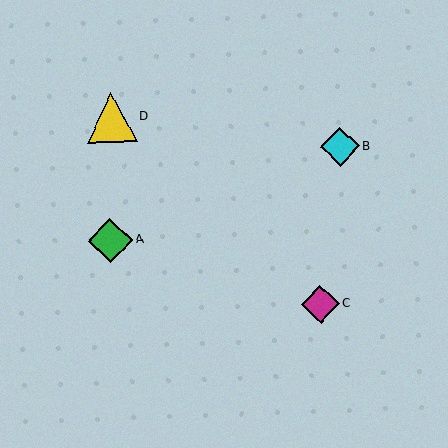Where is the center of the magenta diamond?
The center of the magenta diamond is at (320, 304).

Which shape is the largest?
The yellow triangle (labeled D) is the largest.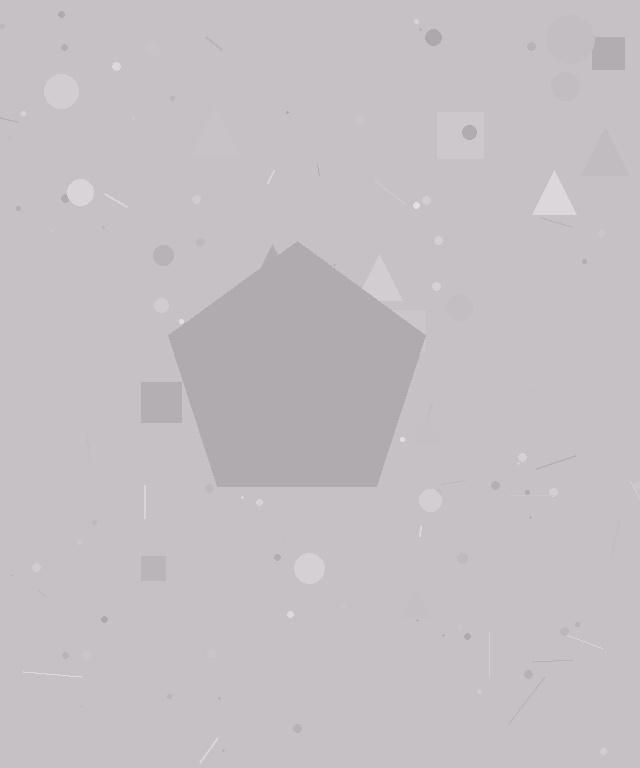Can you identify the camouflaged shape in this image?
The camouflaged shape is a pentagon.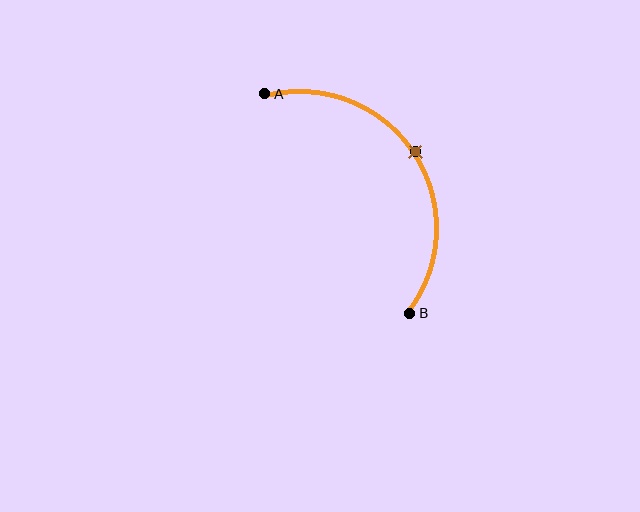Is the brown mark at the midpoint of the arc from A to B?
Yes. The brown mark lies on the arc at equal arc-length from both A and B — it is the arc midpoint.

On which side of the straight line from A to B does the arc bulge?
The arc bulges to the right of the straight line connecting A and B.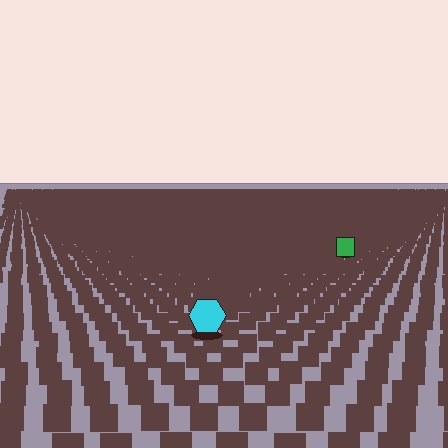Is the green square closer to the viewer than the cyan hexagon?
No. The cyan hexagon is closer — you can tell from the texture gradient: the ground texture is coarser near it.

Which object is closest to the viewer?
The cyan hexagon is closest. The texture marks near it are larger and more spread out.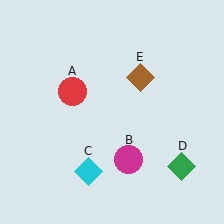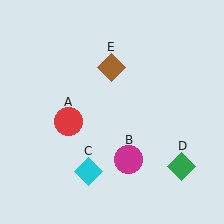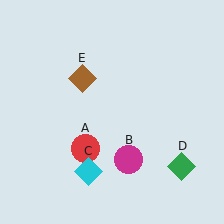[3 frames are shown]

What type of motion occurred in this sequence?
The red circle (object A), brown diamond (object E) rotated counterclockwise around the center of the scene.